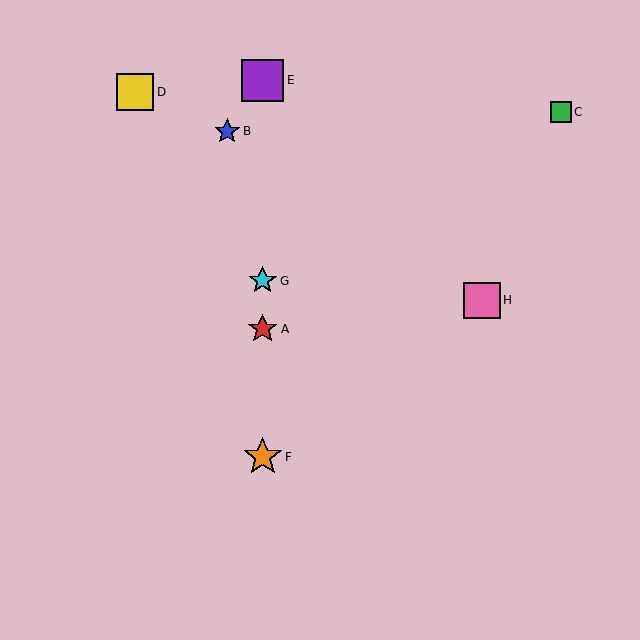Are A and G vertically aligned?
Yes, both are at x≈263.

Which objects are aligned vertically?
Objects A, E, F, G are aligned vertically.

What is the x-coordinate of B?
Object B is at x≈227.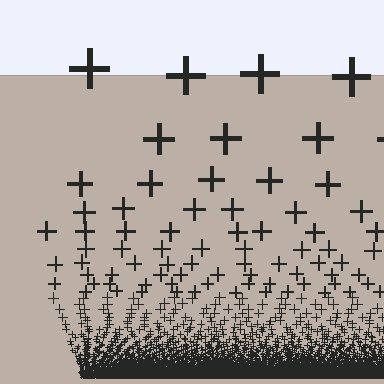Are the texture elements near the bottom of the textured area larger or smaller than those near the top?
Smaller. The gradient is inverted — elements near the bottom are smaller and denser.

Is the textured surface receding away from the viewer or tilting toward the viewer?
The surface appears to tilt toward the viewer. Texture elements get larger and sparser toward the top.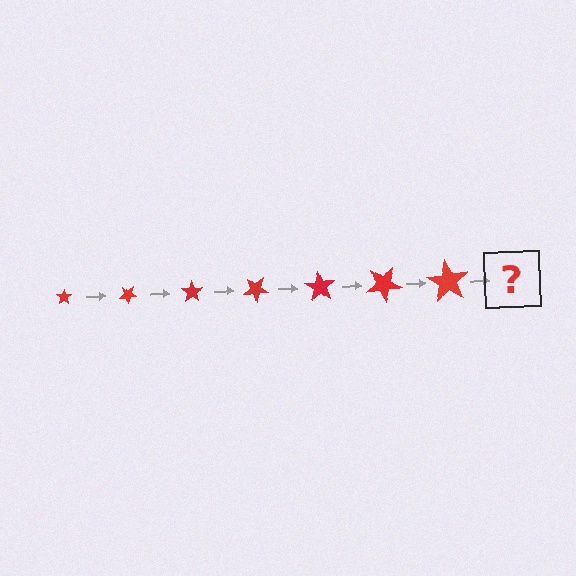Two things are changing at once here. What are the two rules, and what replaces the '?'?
The two rules are that the star grows larger each step and it rotates 35 degrees each step. The '?' should be a star, larger than the previous one and rotated 245 degrees from the start.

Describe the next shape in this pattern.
It should be a star, larger than the previous one and rotated 245 degrees from the start.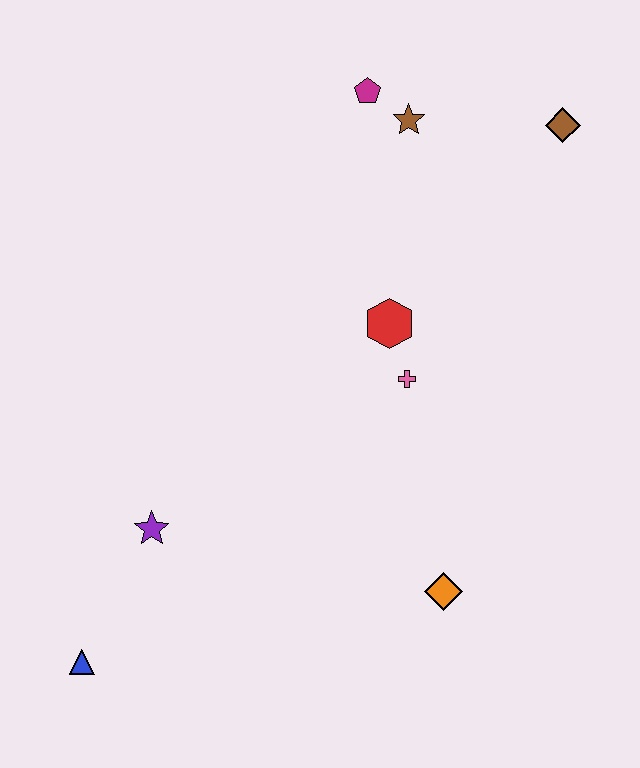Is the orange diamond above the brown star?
No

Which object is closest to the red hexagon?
The pink cross is closest to the red hexagon.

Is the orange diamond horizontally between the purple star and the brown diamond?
Yes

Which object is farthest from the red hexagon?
The blue triangle is farthest from the red hexagon.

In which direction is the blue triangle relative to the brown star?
The blue triangle is below the brown star.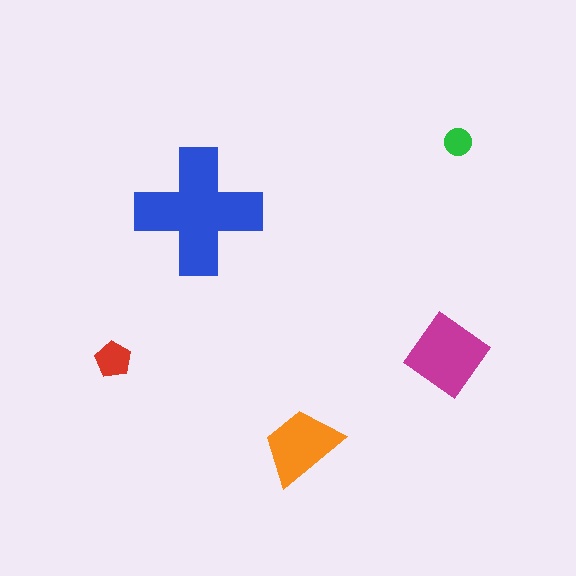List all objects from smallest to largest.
The green circle, the red pentagon, the orange trapezoid, the magenta diamond, the blue cross.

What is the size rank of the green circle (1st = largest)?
5th.